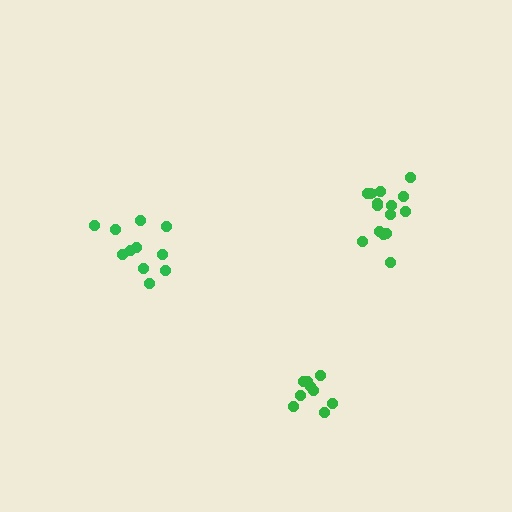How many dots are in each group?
Group 1: 9 dots, Group 2: 11 dots, Group 3: 15 dots (35 total).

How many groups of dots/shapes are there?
There are 3 groups.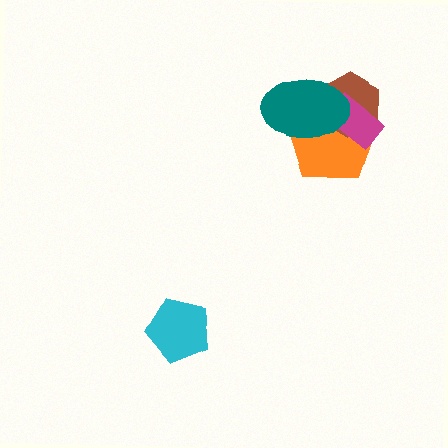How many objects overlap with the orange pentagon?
3 objects overlap with the orange pentagon.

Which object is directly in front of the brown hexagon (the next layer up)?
The magenta rectangle is directly in front of the brown hexagon.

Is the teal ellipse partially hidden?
No, no other shape covers it.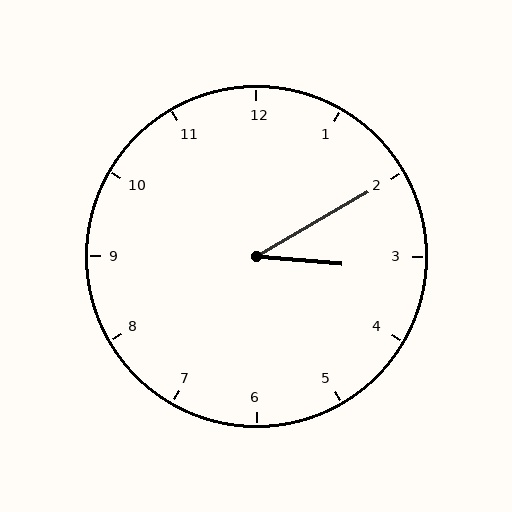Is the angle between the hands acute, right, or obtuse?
It is acute.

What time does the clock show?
3:10.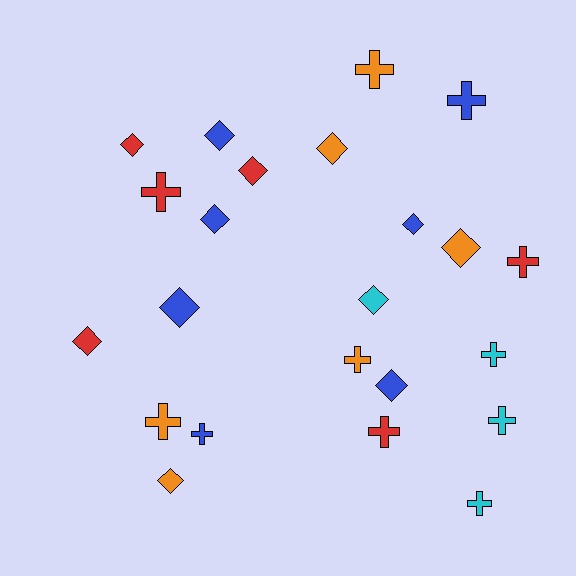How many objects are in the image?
There are 23 objects.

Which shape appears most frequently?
Diamond, with 12 objects.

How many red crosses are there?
There are 3 red crosses.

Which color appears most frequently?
Blue, with 7 objects.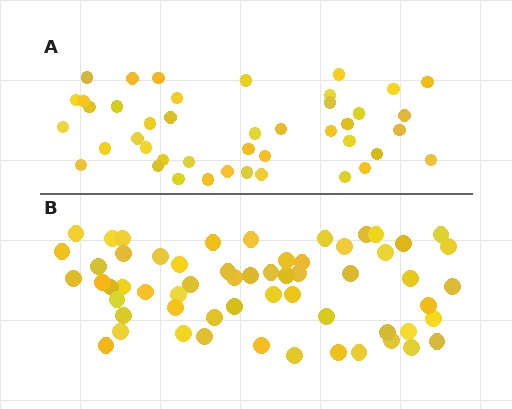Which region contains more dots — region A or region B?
Region B (the bottom region) has more dots.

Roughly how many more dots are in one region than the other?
Region B has approximately 15 more dots than region A.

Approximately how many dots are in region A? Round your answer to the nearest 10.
About 40 dots. (The exact count is 43, which rounds to 40.)